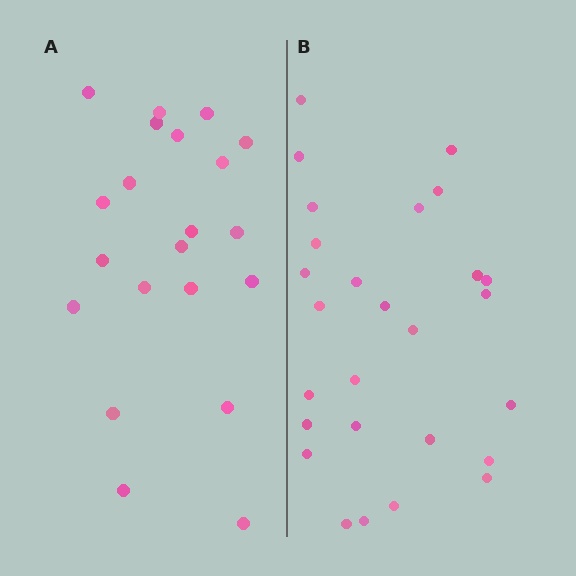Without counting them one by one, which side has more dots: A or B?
Region B (the right region) has more dots.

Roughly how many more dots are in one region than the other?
Region B has about 6 more dots than region A.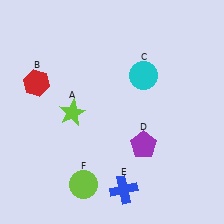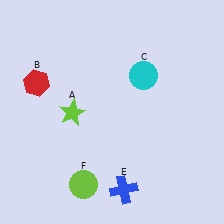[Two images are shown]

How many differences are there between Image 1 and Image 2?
There is 1 difference between the two images.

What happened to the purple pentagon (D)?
The purple pentagon (D) was removed in Image 2. It was in the bottom-right area of Image 1.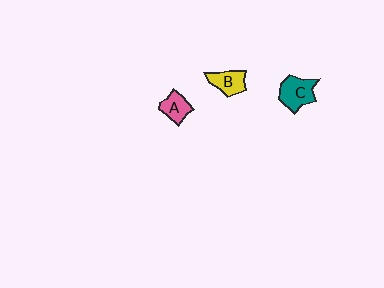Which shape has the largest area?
Shape C (teal).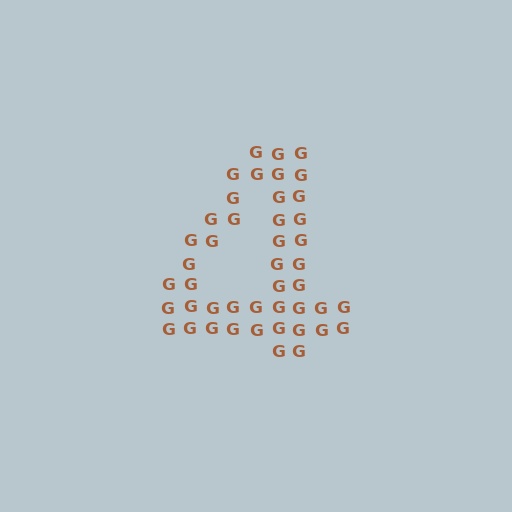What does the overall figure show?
The overall figure shows the digit 4.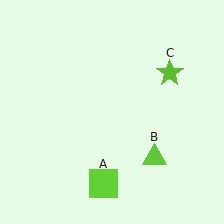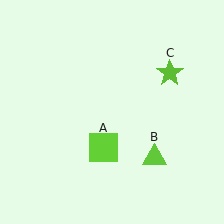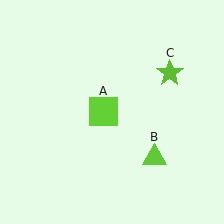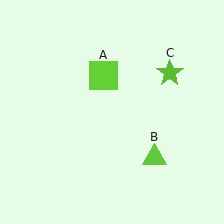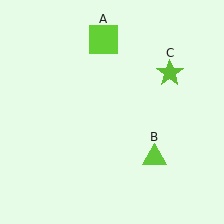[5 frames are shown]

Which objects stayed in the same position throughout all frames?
Lime triangle (object B) and lime star (object C) remained stationary.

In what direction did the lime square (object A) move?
The lime square (object A) moved up.